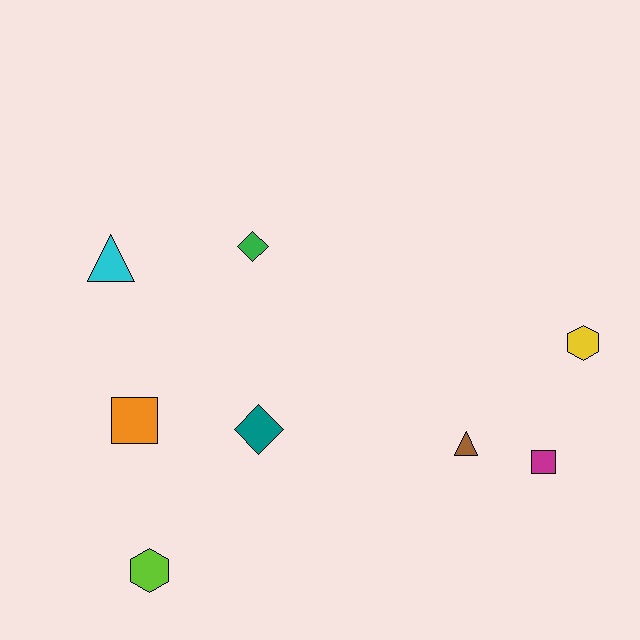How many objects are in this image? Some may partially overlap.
There are 8 objects.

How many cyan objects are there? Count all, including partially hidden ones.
There is 1 cyan object.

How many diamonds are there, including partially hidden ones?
There are 2 diamonds.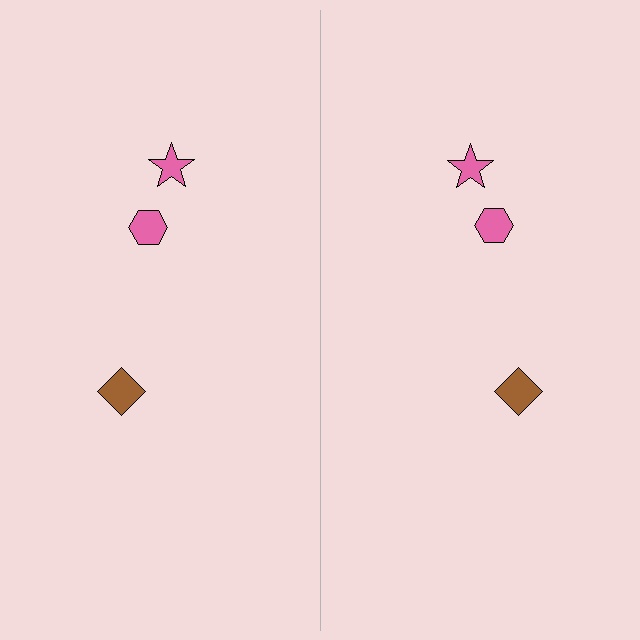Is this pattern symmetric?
Yes, this pattern has bilateral (reflection) symmetry.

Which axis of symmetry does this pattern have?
The pattern has a vertical axis of symmetry running through the center of the image.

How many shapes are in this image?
There are 6 shapes in this image.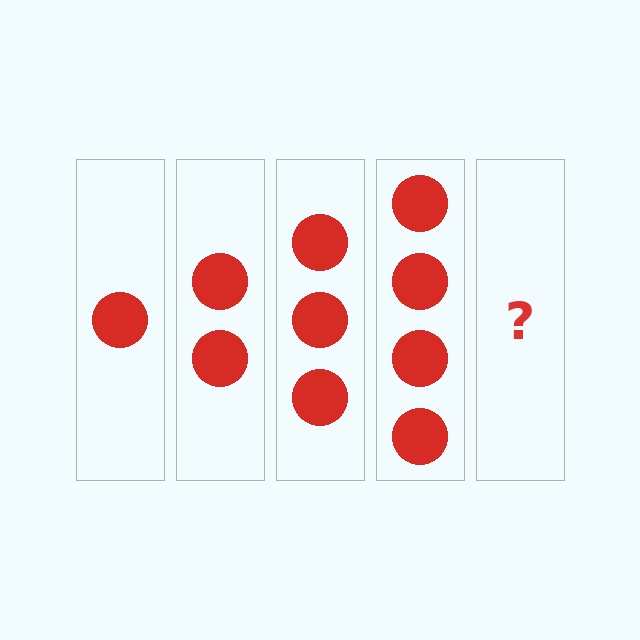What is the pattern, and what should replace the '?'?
The pattern is that each step adds one more circle. The '?' should be 5 circles.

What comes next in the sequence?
The next element should be 5 circles.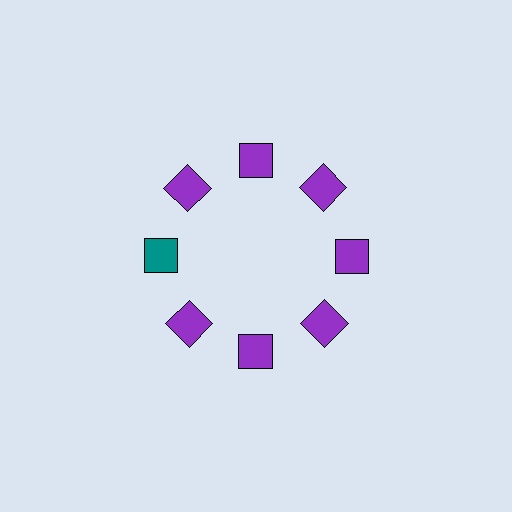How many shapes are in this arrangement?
There are 8 shapes arranged in a ring pattern.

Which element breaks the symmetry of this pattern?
The teal square at roughly the 9 o'clock position breaks the symmetry. All other shapes are purple squares.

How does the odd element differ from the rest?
It has a different color: teal instead of purple.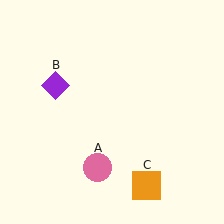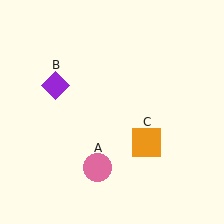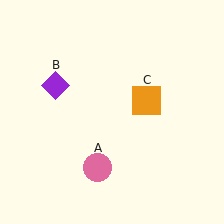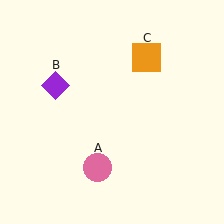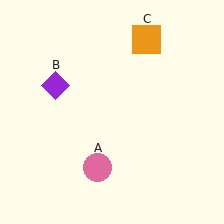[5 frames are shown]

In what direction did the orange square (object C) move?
The orange square (object C) moved up.